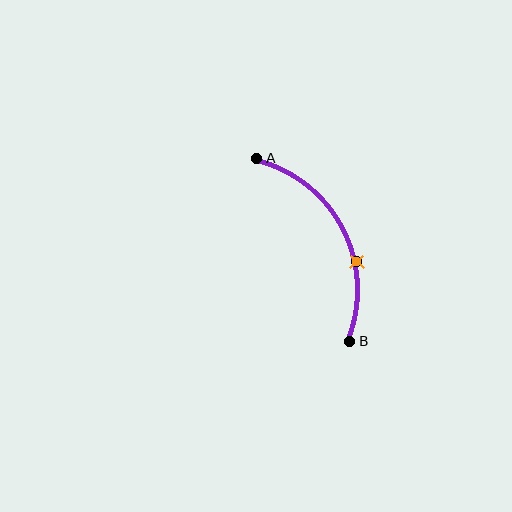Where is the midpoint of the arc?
The arc midpoint is the point on the curve farthest from the straight line joining A and B. It sits to the right of that line.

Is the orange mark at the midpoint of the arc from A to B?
No. The orange mark lies on the arc but is closer to endpoint B. The arc midpoint would be at the point on the curve equidistant along the arc from both A and B.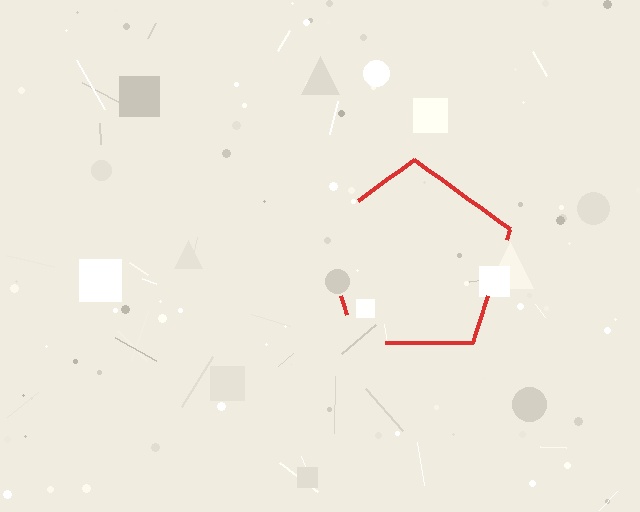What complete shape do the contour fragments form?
The contour fragments form a pentagon.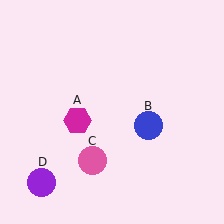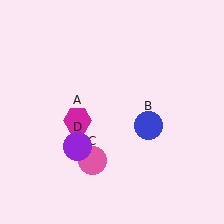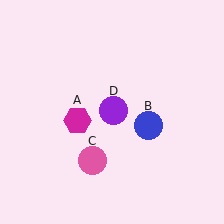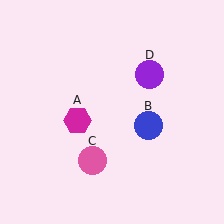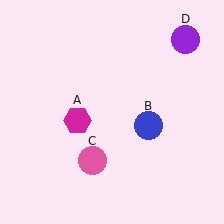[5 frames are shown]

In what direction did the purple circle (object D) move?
The purple circle (object D) moved up and to the right.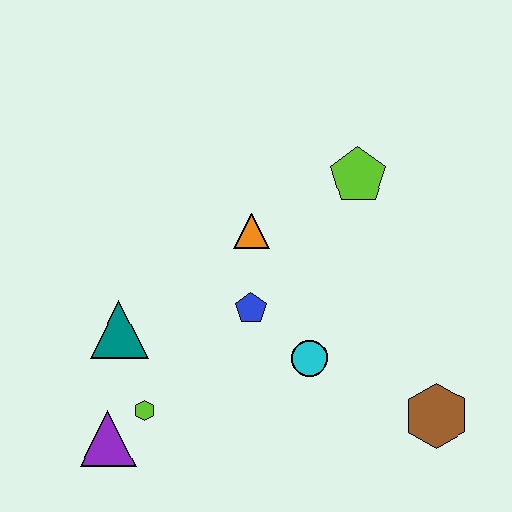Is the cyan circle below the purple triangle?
No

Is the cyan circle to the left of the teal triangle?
No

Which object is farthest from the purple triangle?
The lime pentagon is farthest from the purple triangle.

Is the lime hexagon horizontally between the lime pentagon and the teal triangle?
Yes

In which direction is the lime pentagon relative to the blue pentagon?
The lime pentagon is above the blue pentagon.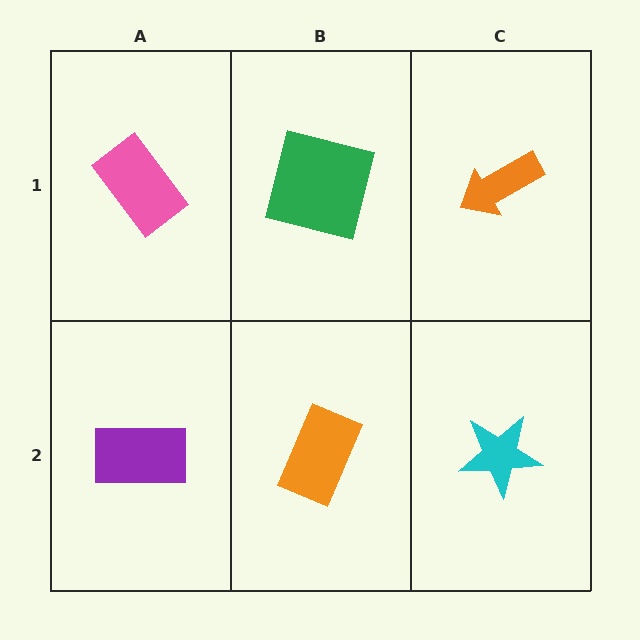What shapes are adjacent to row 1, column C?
A cyan star (row 2, column C), a green square (row 1, column B).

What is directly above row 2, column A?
A pink rectangle.